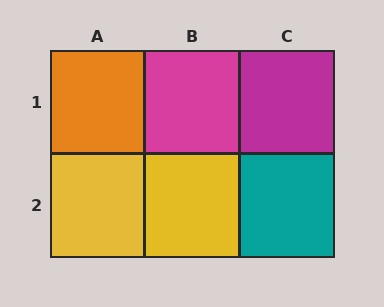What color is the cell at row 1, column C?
Magenta.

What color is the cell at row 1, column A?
Orange.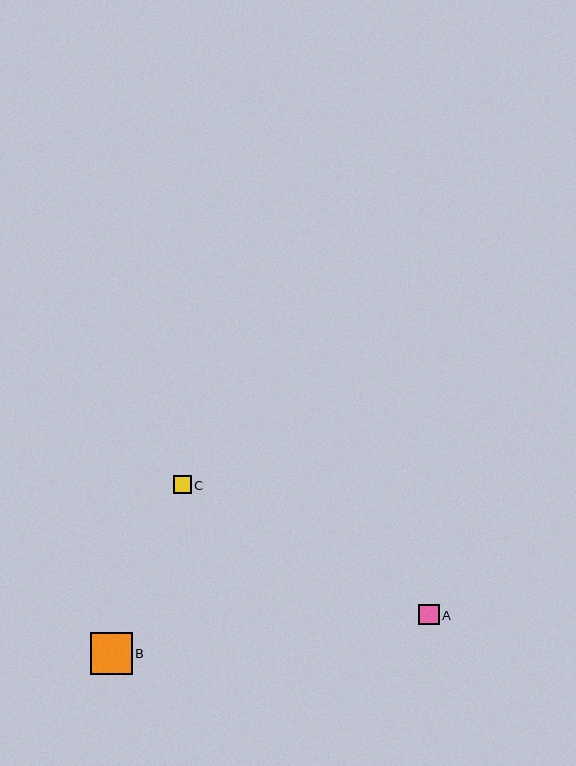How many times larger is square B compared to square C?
Square B is approximately 2.3 times the size of square C.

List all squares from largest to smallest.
From largest to smallest: B, A, C.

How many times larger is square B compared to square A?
Square B is approximately 2.1 times the size of square A.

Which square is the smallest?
Square C is the smallest with a size of approximately 18 pixels.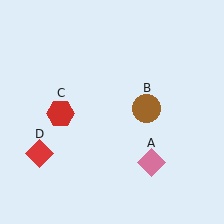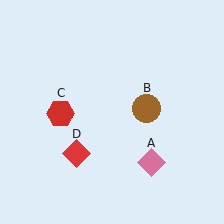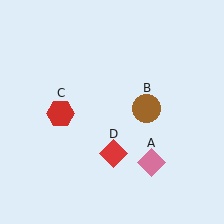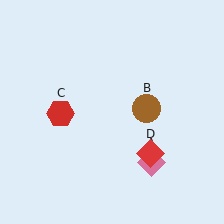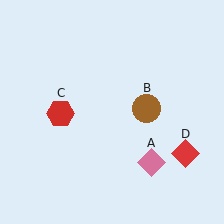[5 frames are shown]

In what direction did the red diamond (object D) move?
The red diamond (object D) moved right.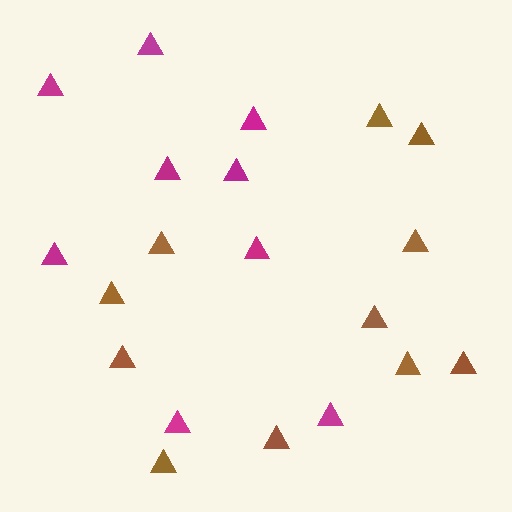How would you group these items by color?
There are 2 groups: one group of magenta triangles (9) and one group of brown triangles (11).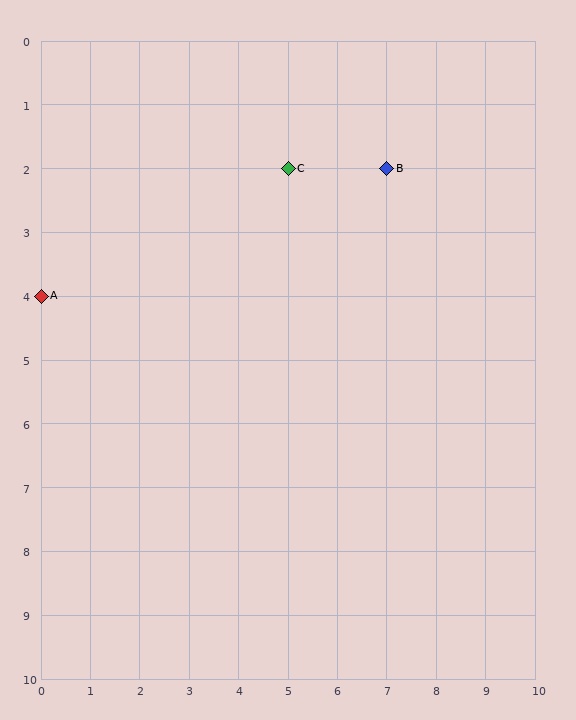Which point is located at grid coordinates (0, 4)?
Point A is at (0, 4).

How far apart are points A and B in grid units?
Points A and B are 7 columns and 2 rows apart (about 7.3 grid units diagonally).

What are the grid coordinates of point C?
Point C is at grid coordinates (5, 2).